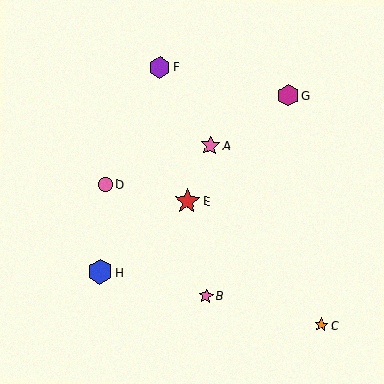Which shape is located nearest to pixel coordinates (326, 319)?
The orange star (labeled C) at (321, 325) is nearest to that location.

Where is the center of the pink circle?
The center of the pink circle is at (106, 185).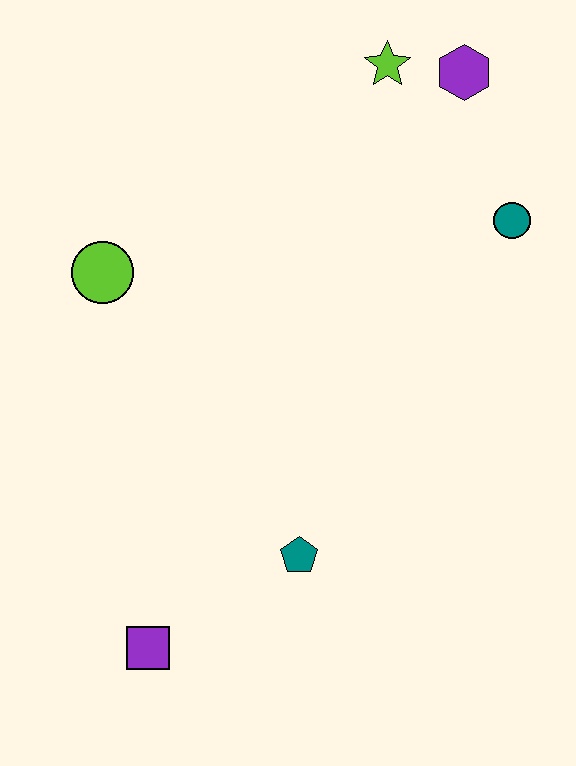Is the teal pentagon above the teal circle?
No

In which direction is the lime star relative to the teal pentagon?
The lime star is above the teal pentagon.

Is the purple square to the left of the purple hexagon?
Yes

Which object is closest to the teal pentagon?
The purple square is closest to the teal pentagon.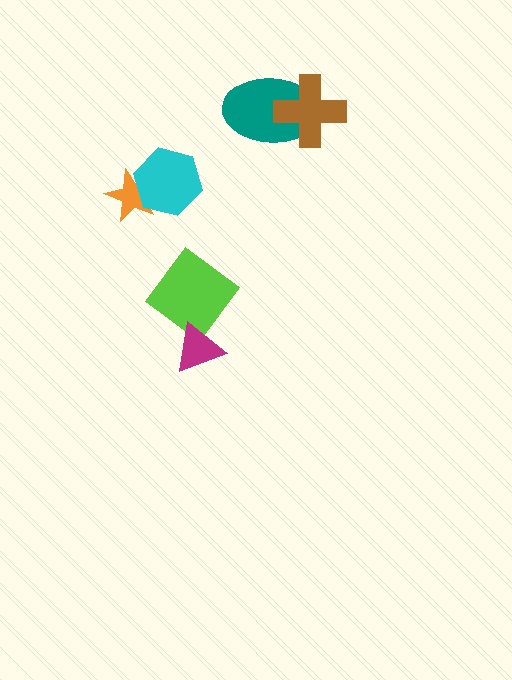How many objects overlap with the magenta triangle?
1 object overlaps with the magenta triangle.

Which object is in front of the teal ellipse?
The brown cross is in front of the teal ellipse.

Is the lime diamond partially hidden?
Yes, it is partially covered by another shape.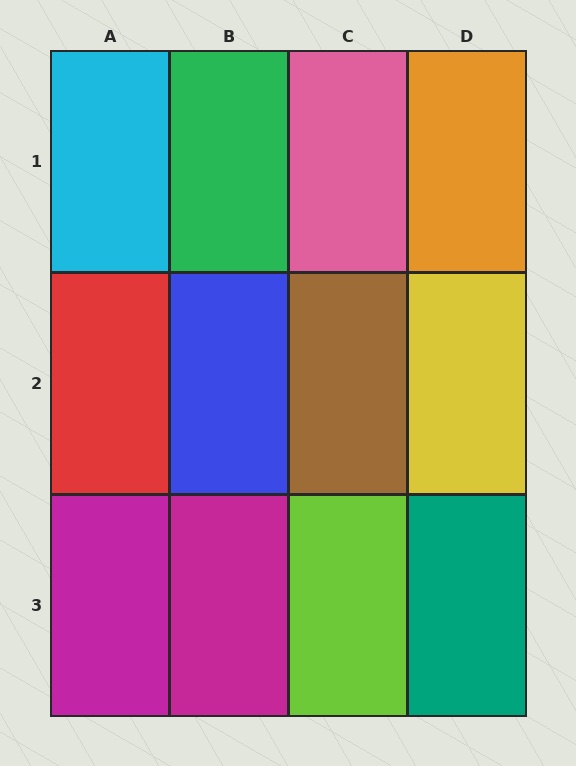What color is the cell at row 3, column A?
Magenta.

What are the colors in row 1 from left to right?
Cyan, green, pink, orange.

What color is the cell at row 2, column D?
Yellow.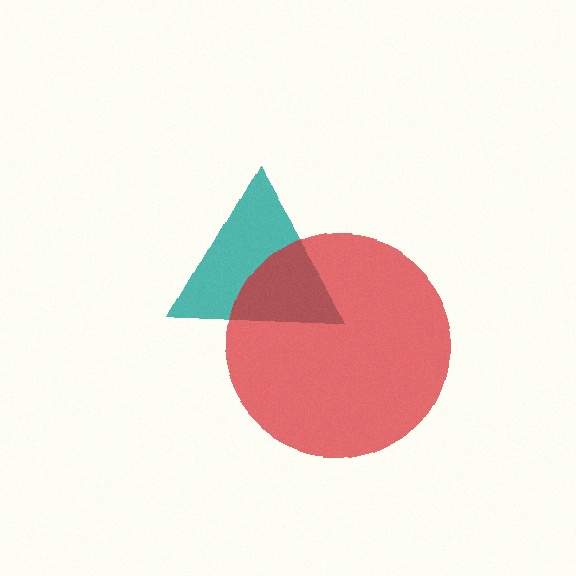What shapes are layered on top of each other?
The layered shapes are: a teal triangle, a red circle.